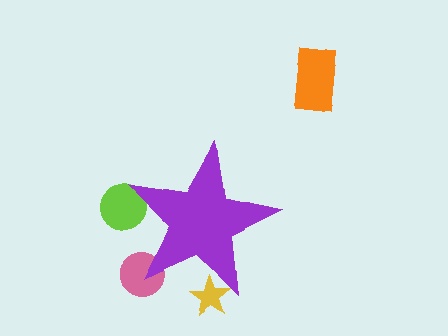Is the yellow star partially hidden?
Yes, the yellow star is partially hidden behind the purple star.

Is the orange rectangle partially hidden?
No, the orange rectangle is fully visible.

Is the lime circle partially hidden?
Yes, the lime circle is partially hidden behind the purple star.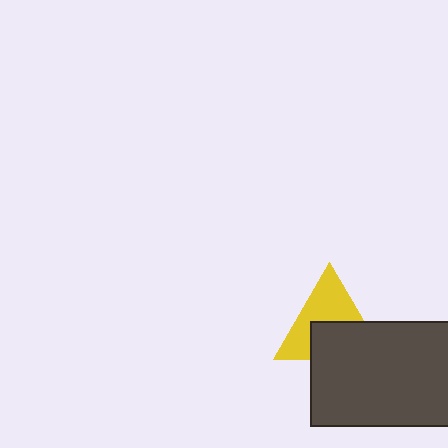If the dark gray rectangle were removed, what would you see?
You would see the complete yellow triangle.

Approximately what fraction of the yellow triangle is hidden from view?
Roughly 45% of the yellow triangle is hidden behind the dark gray rectangle.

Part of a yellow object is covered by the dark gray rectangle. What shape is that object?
It is a triangle.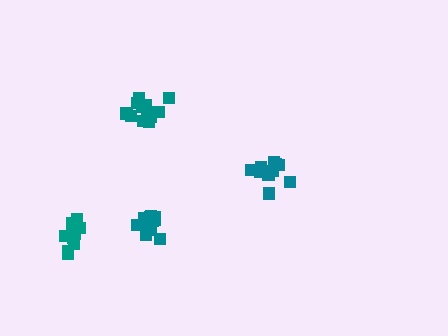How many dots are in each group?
Group 1: 14 dots, Group 2: 10 dots, Group 3: 10 dots, Group 4: 14 dots (48 total).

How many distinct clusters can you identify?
There are 4 distinct clusters.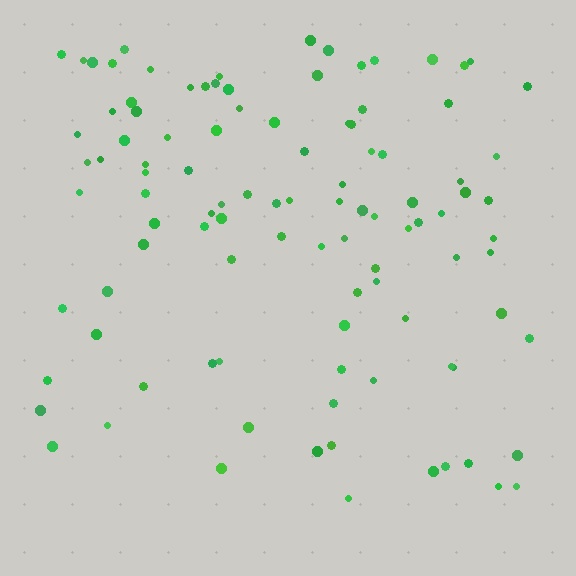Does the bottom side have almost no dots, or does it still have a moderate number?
Still a moderate number, just noticeably fewer than the top.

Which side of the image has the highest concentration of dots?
The top.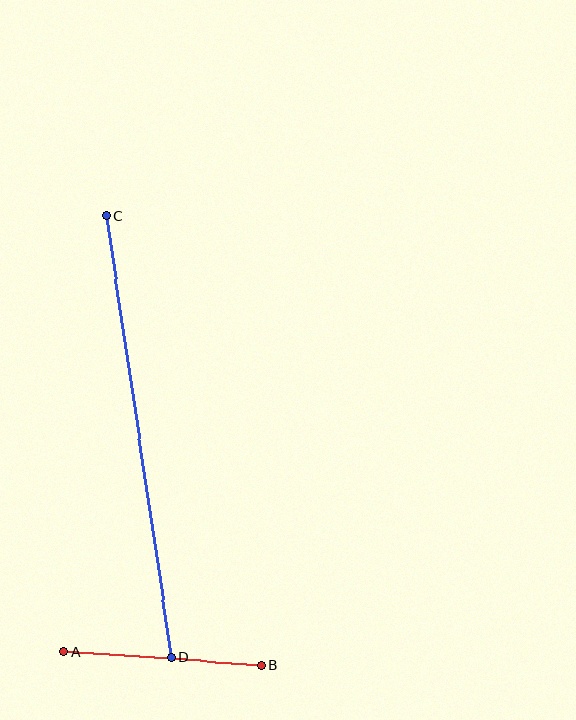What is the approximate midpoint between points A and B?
The midpoint is at approximately (163, 658) pixels.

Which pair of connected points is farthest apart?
Points C and D are farthest apart.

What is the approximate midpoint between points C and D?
The midpoint is at approximately (139, 437) pixels.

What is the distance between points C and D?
The distance is approximately 446 pixels.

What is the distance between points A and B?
The distance is approximately 198 pixels.